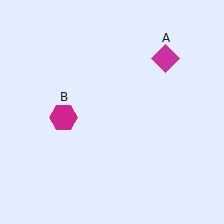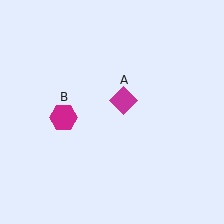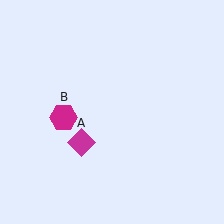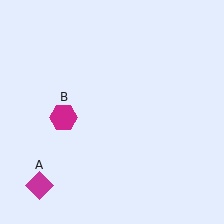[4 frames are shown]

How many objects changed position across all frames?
1 object changed position: magenta diamond (object A).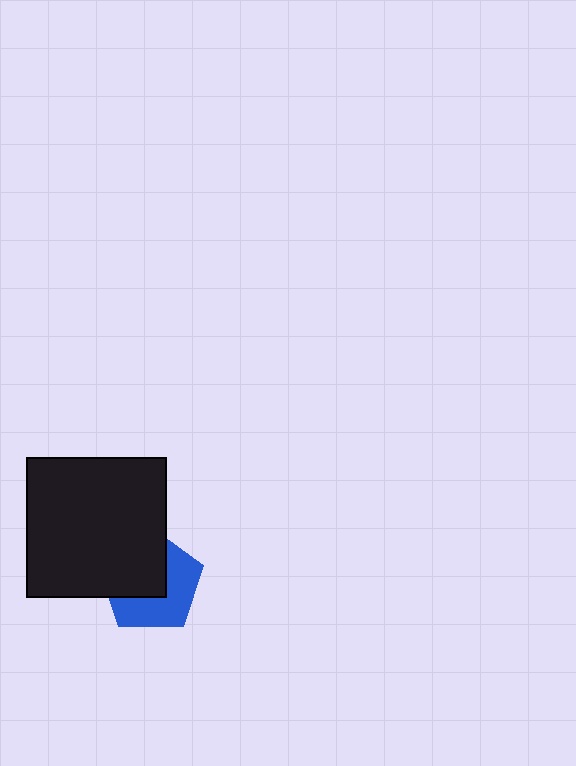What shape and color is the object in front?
The object in front is a black square.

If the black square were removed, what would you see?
You would see the complete blue pentagon.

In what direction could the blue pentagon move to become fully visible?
The blue pentagon could move toward the lower-right. That would shift it out from behind the black square entirely.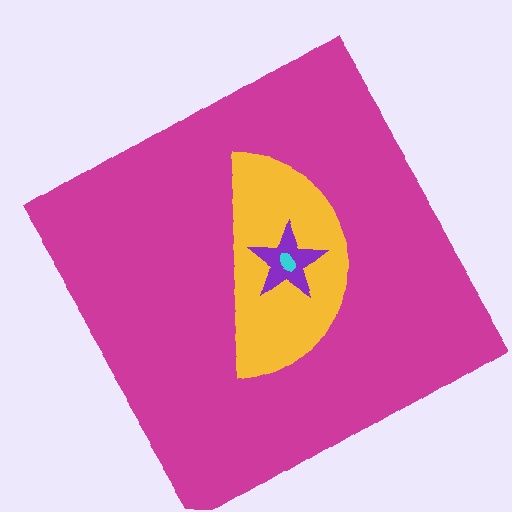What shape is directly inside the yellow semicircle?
The purple star.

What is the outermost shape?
The magenta diamond.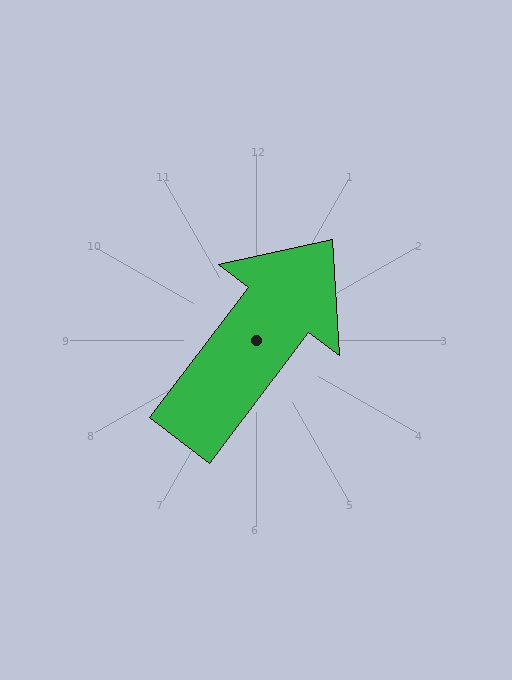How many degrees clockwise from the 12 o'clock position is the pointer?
Approximately 37 degrees.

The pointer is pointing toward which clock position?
Roughly 1 o'clock.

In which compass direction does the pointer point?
Northeast.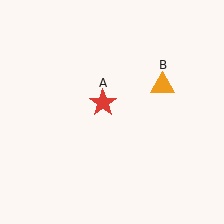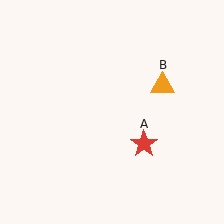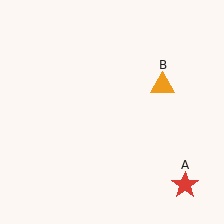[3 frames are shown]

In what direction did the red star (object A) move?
The red star (object A) moved down and to the right.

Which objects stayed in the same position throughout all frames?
Orange triangle (object B) remained stationary.